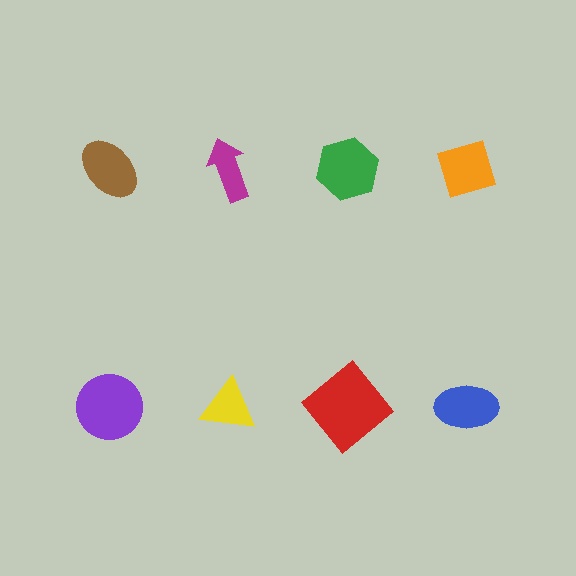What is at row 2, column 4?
A blue ellipse.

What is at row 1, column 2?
A magenta arrow.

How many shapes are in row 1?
4 shapes.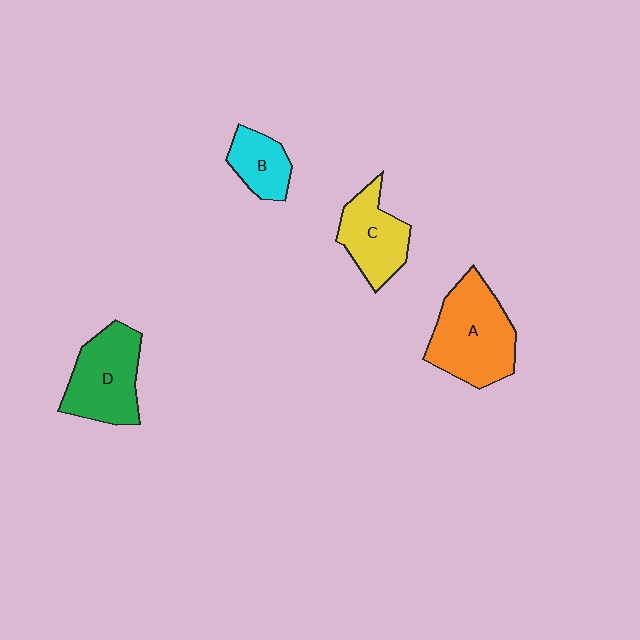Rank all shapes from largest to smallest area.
From largest to smallest: A (orange), D (green), C (yellow), B (cyan).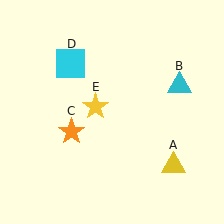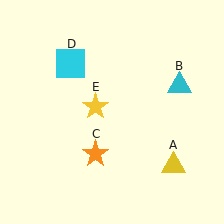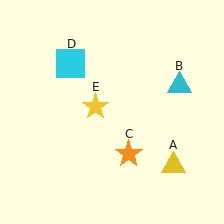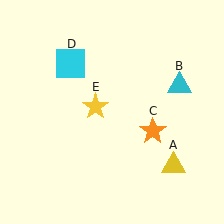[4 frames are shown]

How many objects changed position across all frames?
1 object changed position: orange star (object C).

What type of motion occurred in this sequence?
The orange star (object C) rotated counterclockwise around the center of the scene.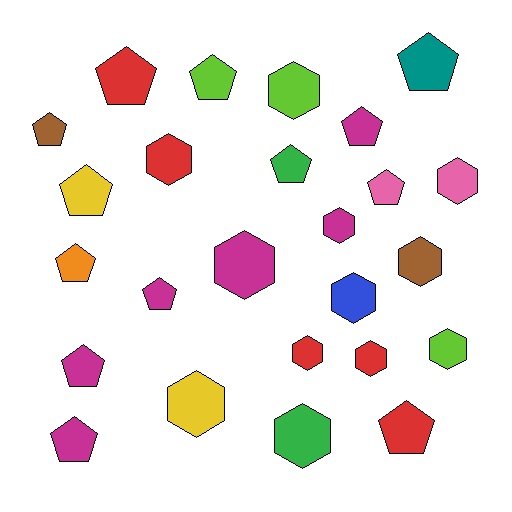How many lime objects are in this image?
There are 3 lime objects.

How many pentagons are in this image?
There are 13 pentagons.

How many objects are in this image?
There are 25 objects.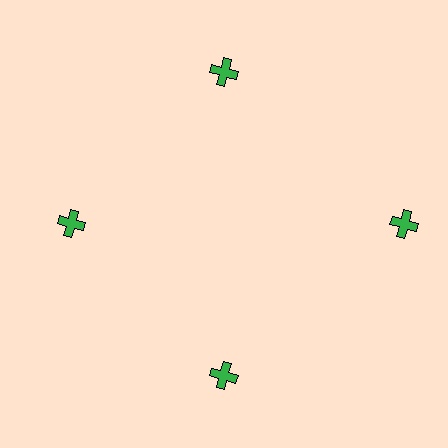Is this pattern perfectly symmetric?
No. The 4 green crosses are arranged in a ring, but one element near the 3 o'clock position is pushed outward from the center, breaking the 4-fold rotational symmetry.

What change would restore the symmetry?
The symmetry would be restored by moving it inward, back onto the ring so that all 4 crosses sit at equal angles and equal distance from the center.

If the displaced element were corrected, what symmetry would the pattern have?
It would have 4-fold rotational symmetry — the pattern would map onto itself every 90 degrees.